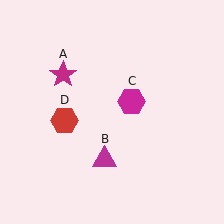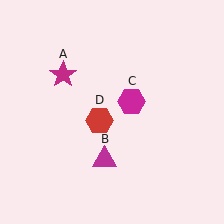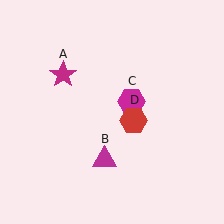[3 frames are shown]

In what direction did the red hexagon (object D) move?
The red hexagon (object D) moved right.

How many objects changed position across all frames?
1 object changed position: red hexagon (object D).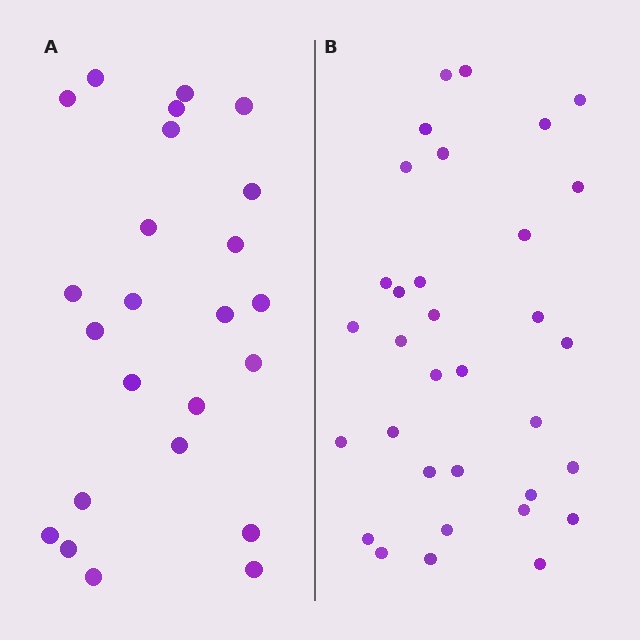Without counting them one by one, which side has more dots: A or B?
Region B (the right region) has more dots.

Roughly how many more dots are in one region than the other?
Region B has roughly 8 or so more dots than region A.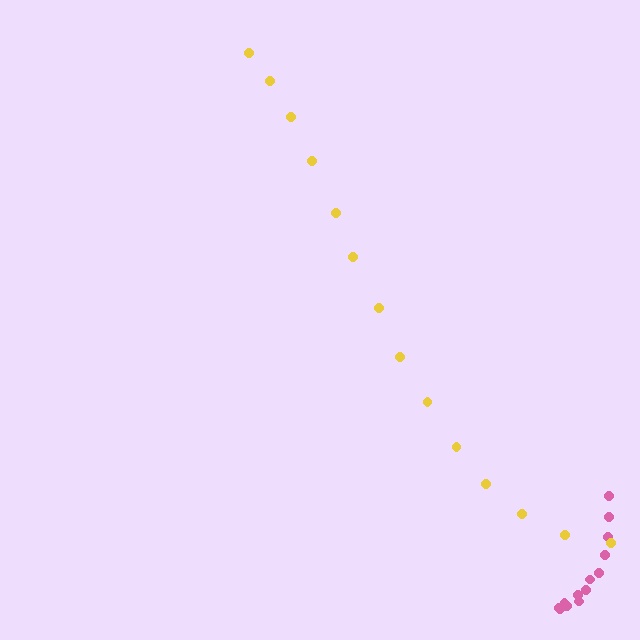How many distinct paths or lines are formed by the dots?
There are 2 distinct paths.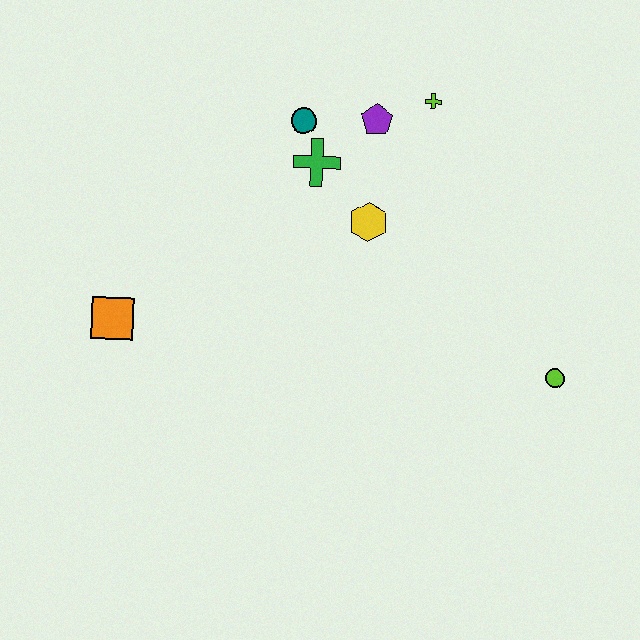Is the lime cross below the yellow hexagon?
No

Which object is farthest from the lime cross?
The orange square is farthest from the lime cross.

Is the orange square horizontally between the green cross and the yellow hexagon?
No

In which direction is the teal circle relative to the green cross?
The teal circle is above the green cross.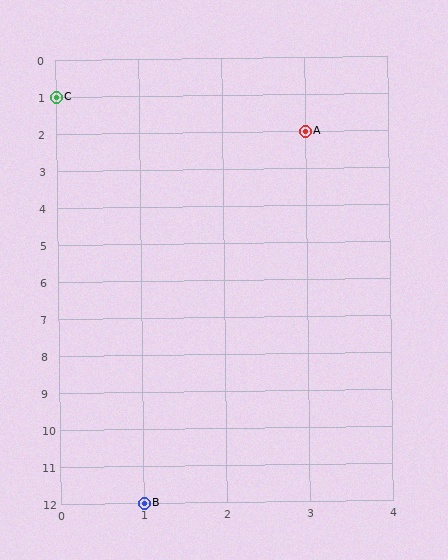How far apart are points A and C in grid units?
Points A and C are 3 columns and 1 row apart (about 3.2 grid units diagonally).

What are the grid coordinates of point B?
Point B is at grid coordinates (1, 12).